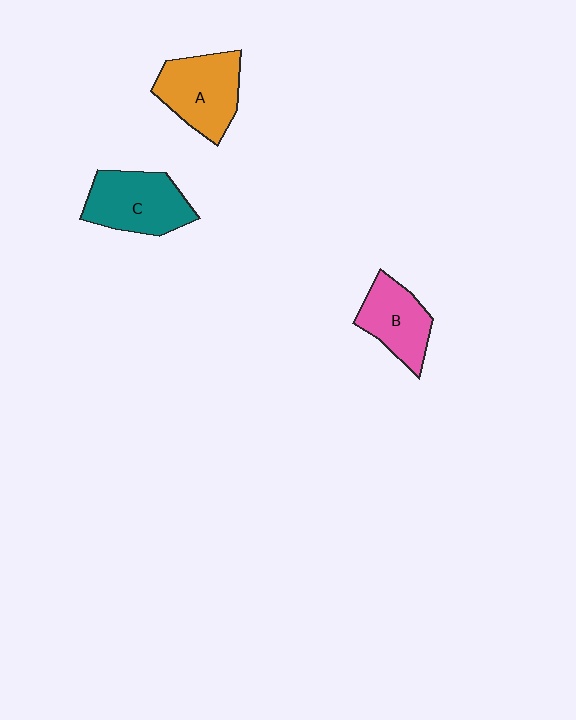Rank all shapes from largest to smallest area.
From largest to smallest: C (teal), A (orange), B (pink).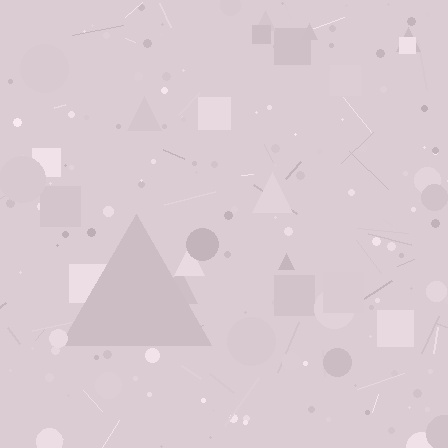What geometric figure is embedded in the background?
A triangle is embedded in the background.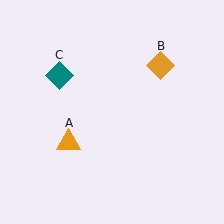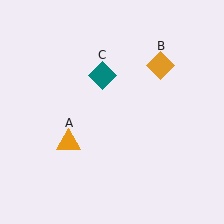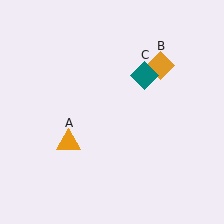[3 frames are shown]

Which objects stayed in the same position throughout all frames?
Orange triangle (object A) and orange diamond (object B) remained stationary.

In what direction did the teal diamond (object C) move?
The teal diamond (object C) moved right.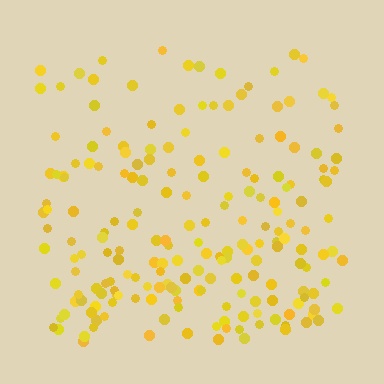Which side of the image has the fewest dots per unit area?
The top.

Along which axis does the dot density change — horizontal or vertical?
Vertical.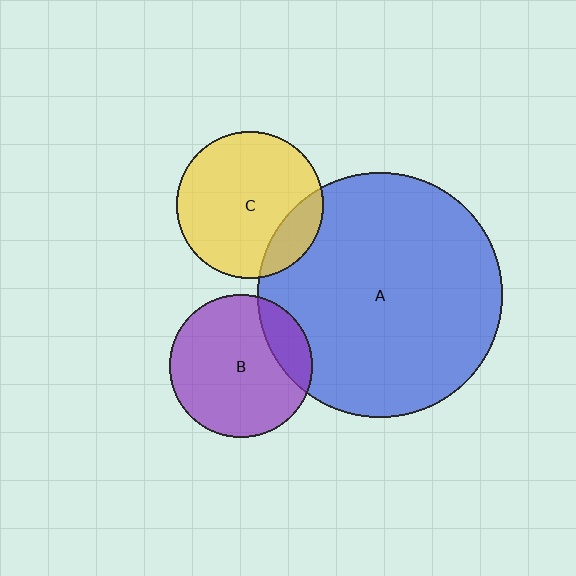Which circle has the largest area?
Circle A (blue).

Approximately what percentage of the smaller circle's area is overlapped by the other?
Approximately 15%.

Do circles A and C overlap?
Yes.